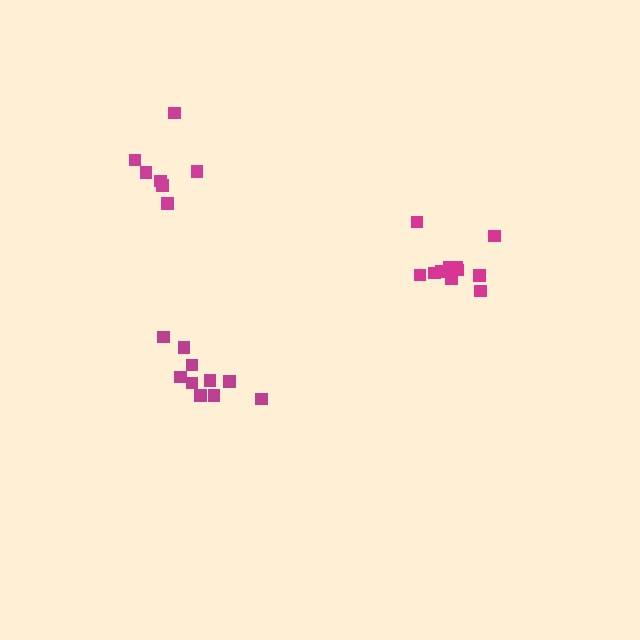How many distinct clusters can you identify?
There are 3 distinct clusters.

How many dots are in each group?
Group 1: 11 dots, Group 2: 10 dots, Group 3: 7 dots (28 total).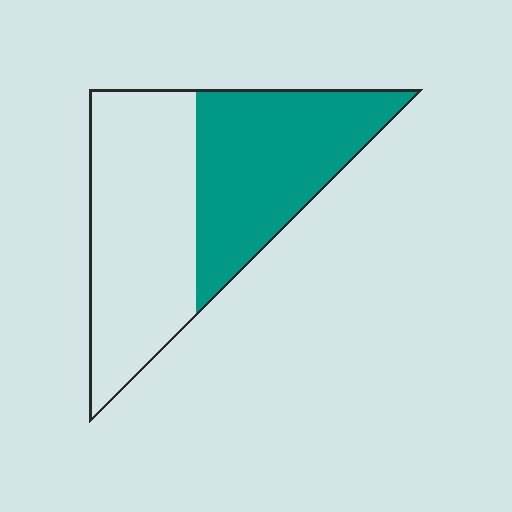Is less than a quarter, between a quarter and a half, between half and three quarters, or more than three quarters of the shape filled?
Between a quarter and a half.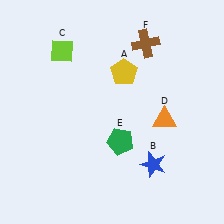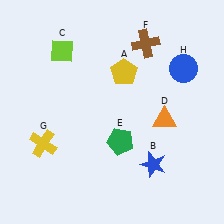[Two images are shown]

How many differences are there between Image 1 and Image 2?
There are 2 differences between the two images.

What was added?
A yellow cross (G), a blue circle (H) were added in Image 2.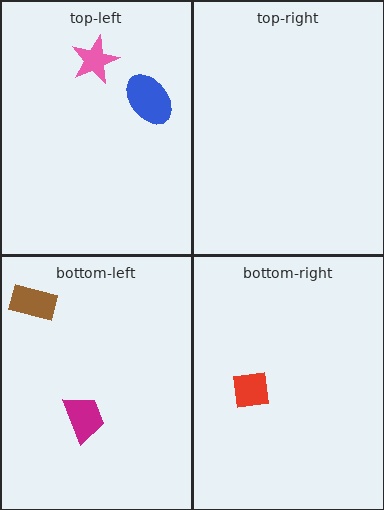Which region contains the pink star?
The top-left region.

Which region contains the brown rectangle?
The bottom-left region.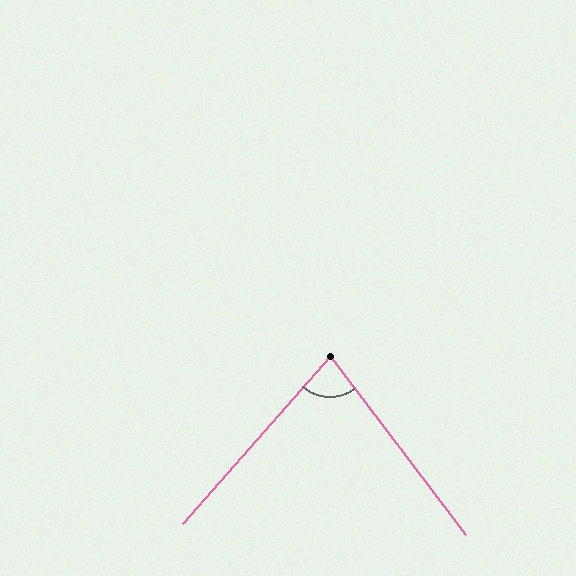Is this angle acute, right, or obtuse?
It is acute.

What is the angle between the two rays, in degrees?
Approximately 78 degrees.